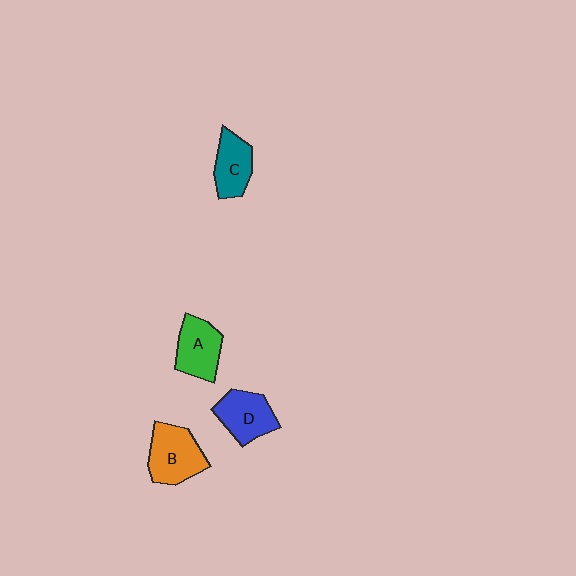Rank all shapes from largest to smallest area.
From largest to smallest: B (orange), D (blue), A (green), C (teal).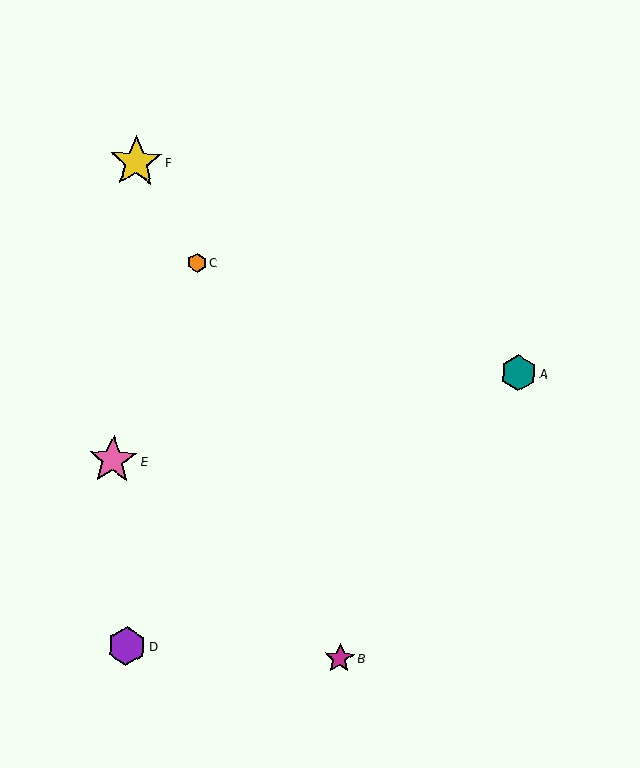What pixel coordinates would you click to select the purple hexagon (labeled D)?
Click at (127, 646) to select the purple hexagon D.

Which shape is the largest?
The yellow star (labeled F) is the largest.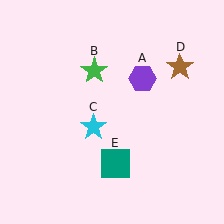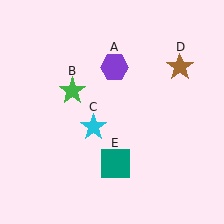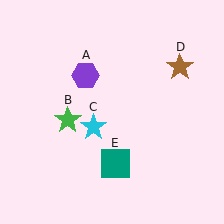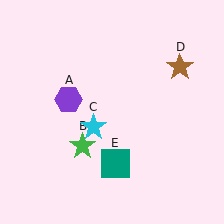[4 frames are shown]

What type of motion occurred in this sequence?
The purple hexagon (object A), green star (object B) rotated counterclockwise around the center of the scene.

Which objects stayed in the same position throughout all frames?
Cyan star (object C) and brown star (object D) and teal square (object E) remained stationary.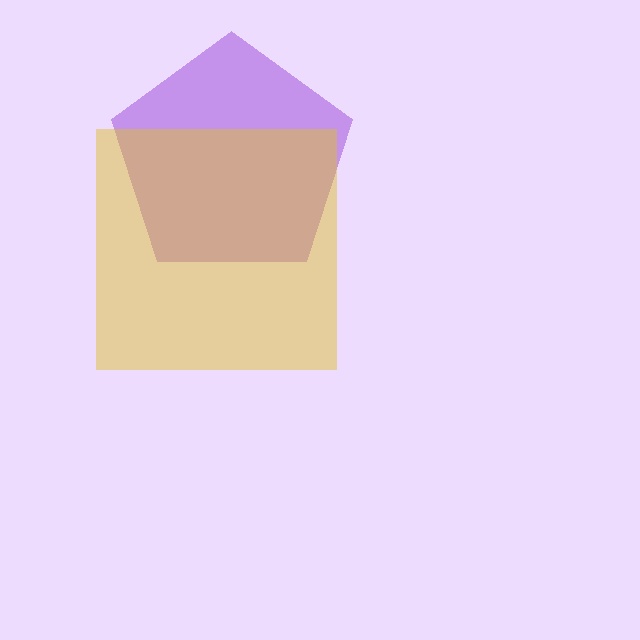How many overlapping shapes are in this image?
There are 2 overlapping shapes in the image.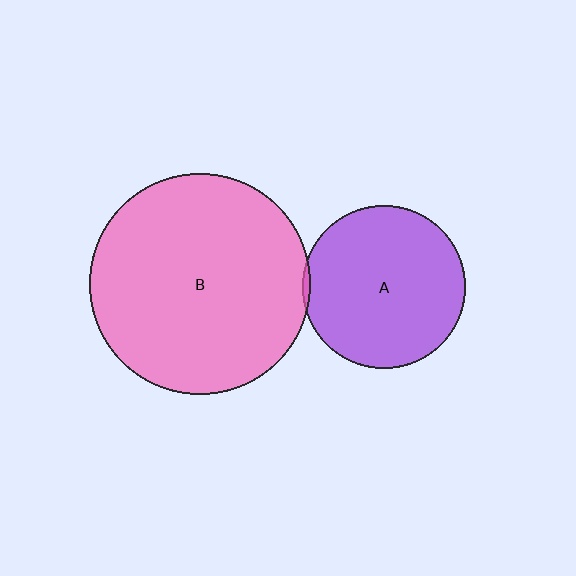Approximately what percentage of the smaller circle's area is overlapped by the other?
Approximately 5%.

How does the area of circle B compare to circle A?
Approximately 1.8 times.